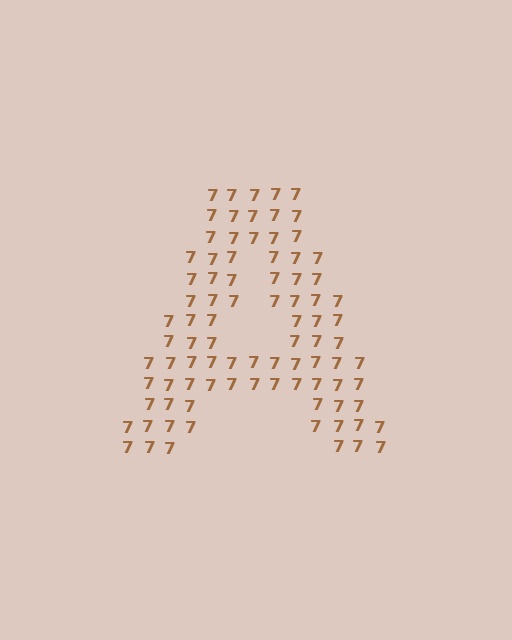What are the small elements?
The small elements are digit 7's.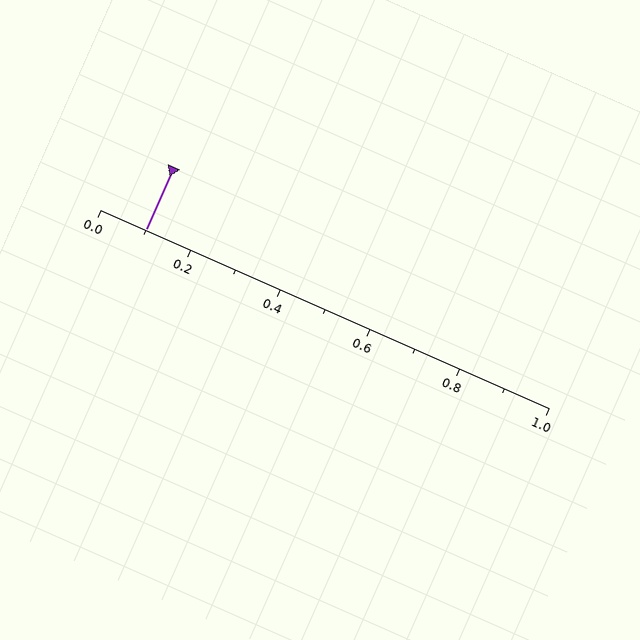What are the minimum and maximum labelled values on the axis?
The axis runs from 0.0 to 1.0.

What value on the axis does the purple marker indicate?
The marker indicates approximately 0.1.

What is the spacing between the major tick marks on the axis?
The major ticks are spaced 0.2 apart.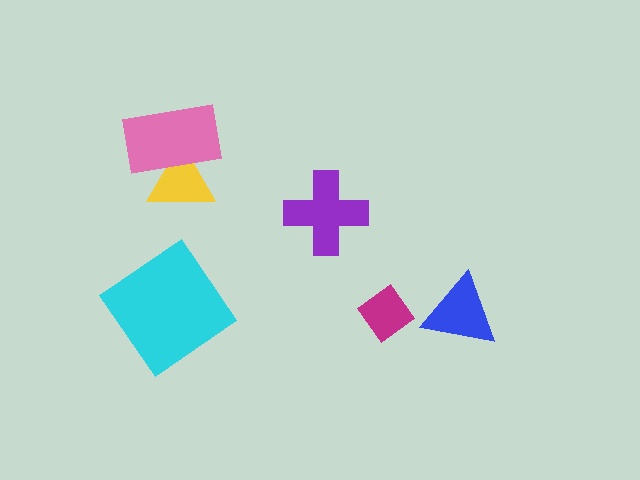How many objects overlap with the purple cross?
0 objects overlap with the purple cross.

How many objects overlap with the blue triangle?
0 objects overlap with the blue triangle.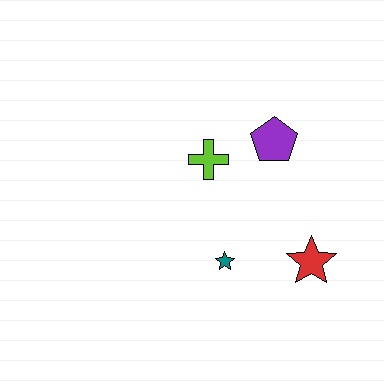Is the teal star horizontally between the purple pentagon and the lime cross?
Yes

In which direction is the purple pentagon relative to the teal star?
The purple pentagon is above the teal star.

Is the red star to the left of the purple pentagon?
No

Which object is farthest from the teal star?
The purple pentagon is farthest from the teal star.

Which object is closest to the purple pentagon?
The lime cross is closest to the purple pentagon.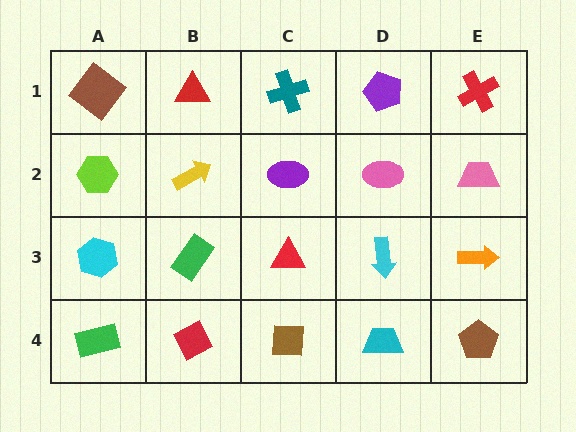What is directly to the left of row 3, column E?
A cyan arrow.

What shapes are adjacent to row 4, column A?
A cyan hexagon (row 3, column A), a red diamond (row 4, column B).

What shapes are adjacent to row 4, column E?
An orange arrow (row 3, column E), a cyan trapezoid (row 4, column D).